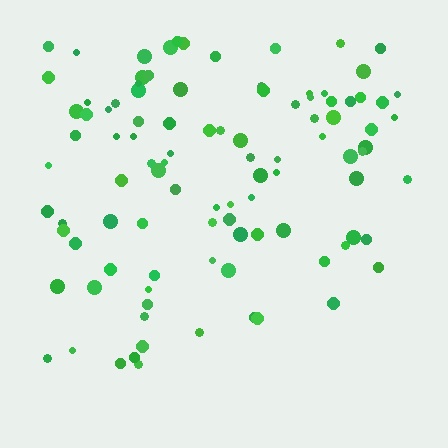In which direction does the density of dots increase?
From bottom to top, with the top side densest.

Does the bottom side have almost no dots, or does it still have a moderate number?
Still a moderate number, just noticeably fewer than the top.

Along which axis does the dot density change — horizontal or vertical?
Vertical.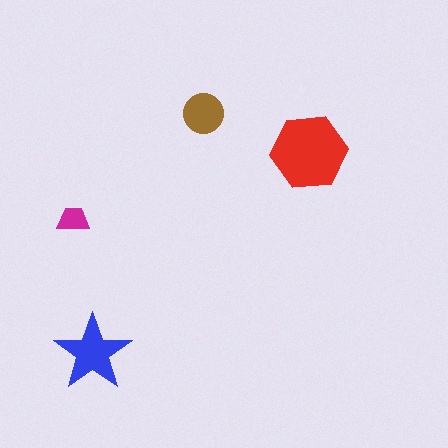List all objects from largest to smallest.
The red hexagon, the blue star, the brown circle, the magenta trapezoid.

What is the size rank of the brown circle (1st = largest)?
3rd.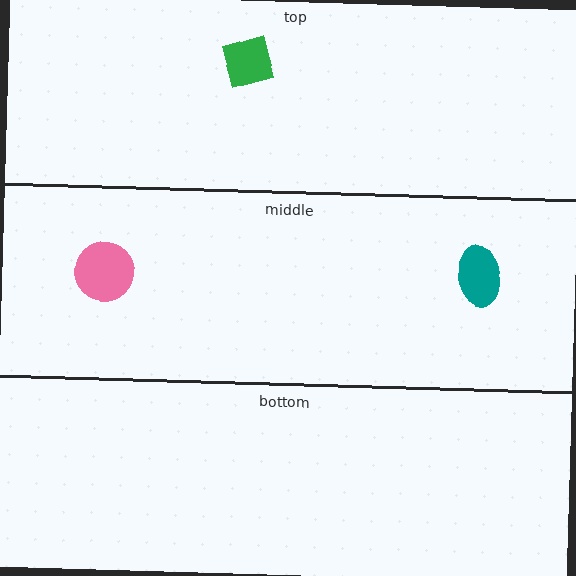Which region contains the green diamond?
The top region.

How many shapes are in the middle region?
2.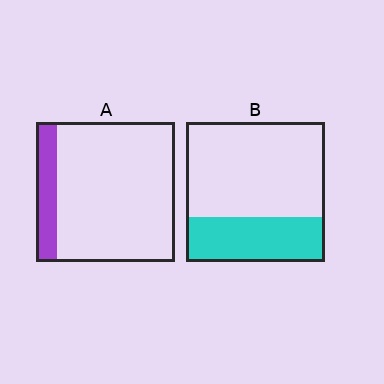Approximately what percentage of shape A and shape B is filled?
A is approximately 15% and B is approximately 30%.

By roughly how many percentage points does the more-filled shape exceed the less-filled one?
By roughly 15 percentage points (B over A).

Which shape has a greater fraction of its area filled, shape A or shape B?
Shape B.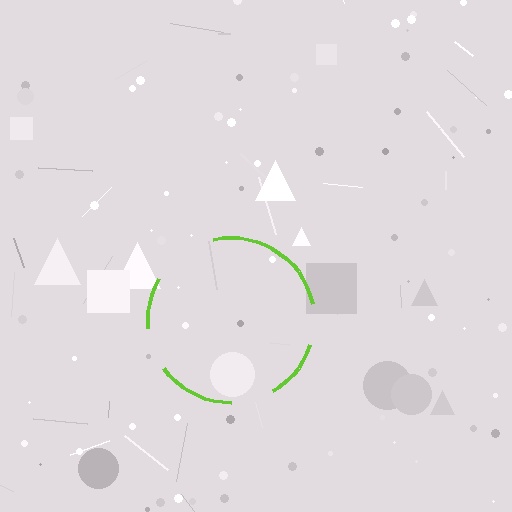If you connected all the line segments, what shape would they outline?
They would outline a circle.